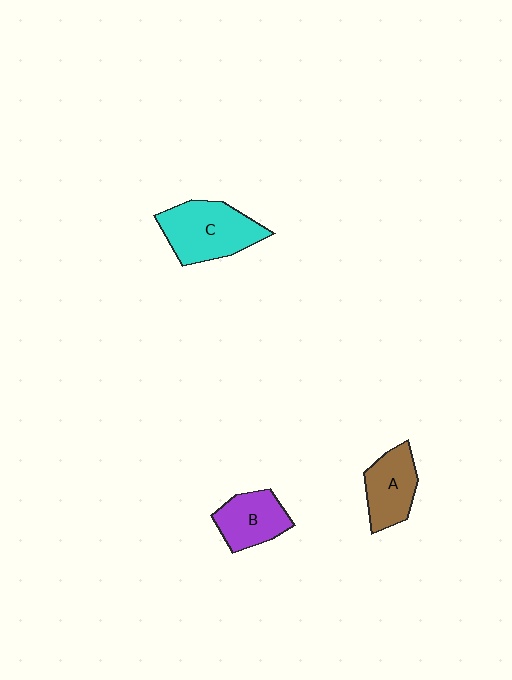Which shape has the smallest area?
Shape B (purple).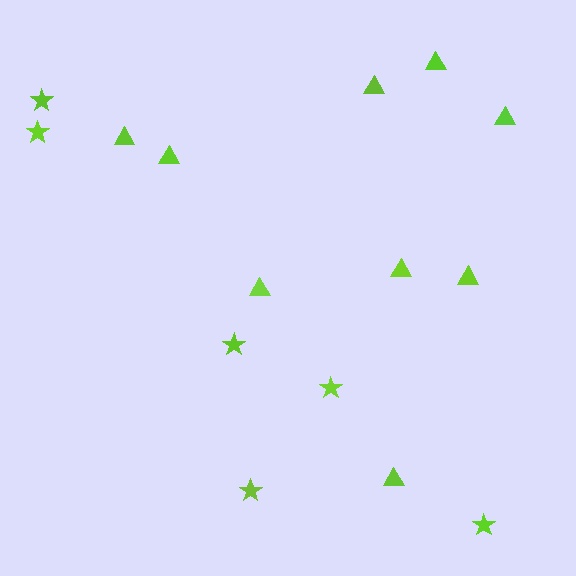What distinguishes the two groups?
There are 2 groups: one group of stars (6) and one group of triangles (9).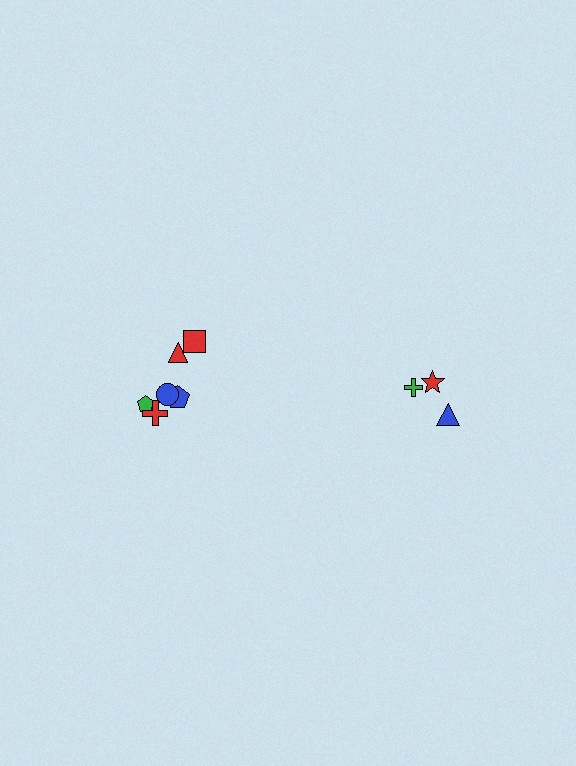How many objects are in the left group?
There are 6 objects.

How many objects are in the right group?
There are 3 objects.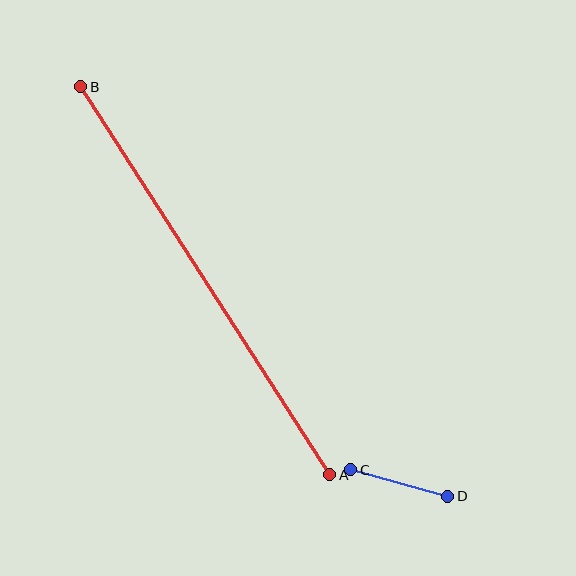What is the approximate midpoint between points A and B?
The midpoint is at approximately (205, 281) pixels.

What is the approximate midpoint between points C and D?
The midpoint is at approximately (399, 483) pixels.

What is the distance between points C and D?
The distance is approximately 100 pixels.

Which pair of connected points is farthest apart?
Points A and B are farthest apart.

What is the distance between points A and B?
The distance is approximately 461 pixels.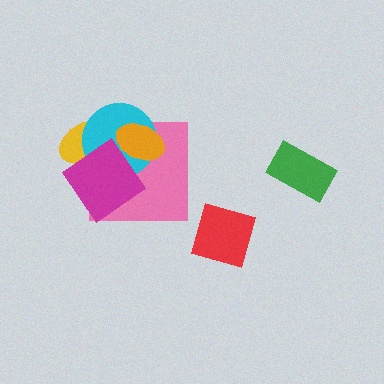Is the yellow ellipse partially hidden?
Yes, it is partially covered by another shape.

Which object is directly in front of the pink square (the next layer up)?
The yellow ellipse is directly in front of the pink square.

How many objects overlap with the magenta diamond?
4 objects overlap with the magenta diamond.